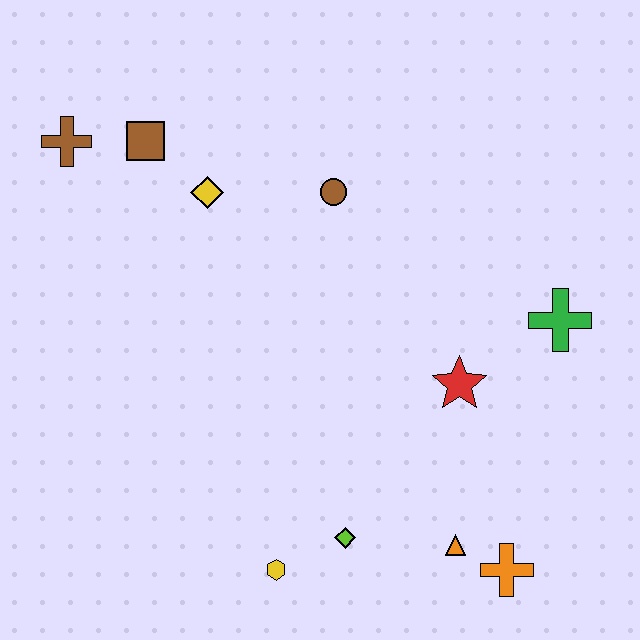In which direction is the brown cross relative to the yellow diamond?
The brown cross is to the left of the yellow diamond.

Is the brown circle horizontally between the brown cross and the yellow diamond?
No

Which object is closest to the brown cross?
The brown square is closest to the brown cross.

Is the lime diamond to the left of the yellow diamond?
No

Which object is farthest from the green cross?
The brown cross is farthest from the green cross.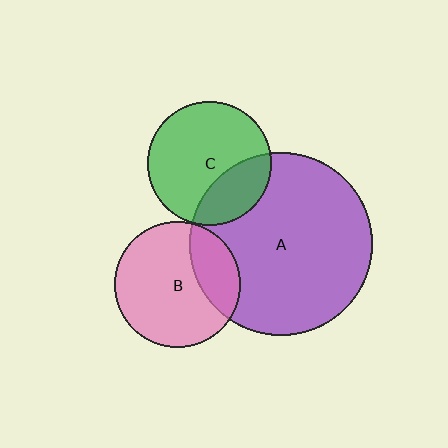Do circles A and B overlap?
Yes.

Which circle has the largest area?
Circle A (purple).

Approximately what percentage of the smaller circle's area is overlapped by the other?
Approximately 25%.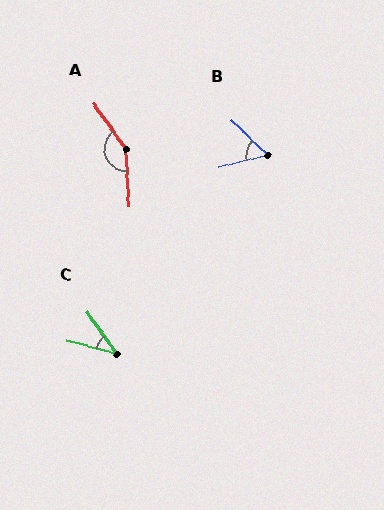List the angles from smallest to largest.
C (39°), B (59°), A (148°).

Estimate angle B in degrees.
Approximately 59 degrees.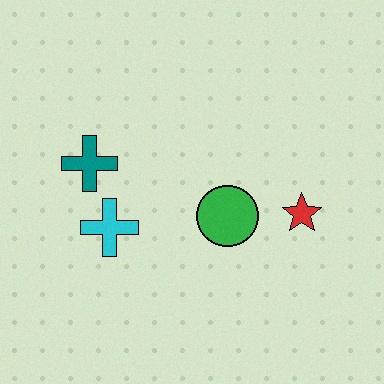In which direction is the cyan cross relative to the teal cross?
The cyan cross is below the teal cross.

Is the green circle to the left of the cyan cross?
No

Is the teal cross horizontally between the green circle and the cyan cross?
No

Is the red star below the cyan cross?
No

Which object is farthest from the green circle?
The teal cross is farthest from the green circle.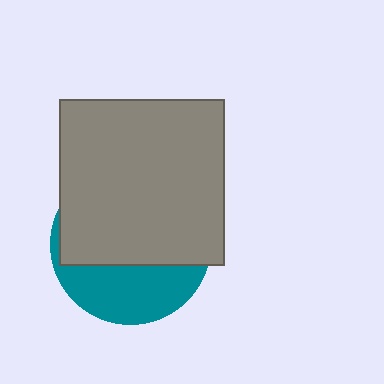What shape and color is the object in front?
The object in front is a gray square.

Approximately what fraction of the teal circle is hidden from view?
Roughly 64% of the teal circle is hidden behind the gray square.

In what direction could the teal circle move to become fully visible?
The teal circle could move down. That would shift it out from behind the gray square entirely.